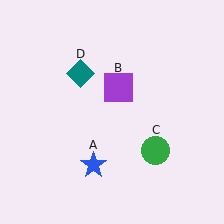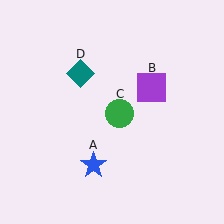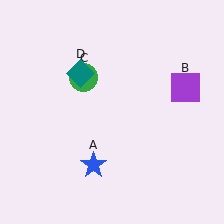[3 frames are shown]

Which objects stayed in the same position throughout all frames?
Blue star (object A) and teal diamond (object D) remained stationary.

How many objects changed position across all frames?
2 objects changed position: purple square (object B), green circle (object C).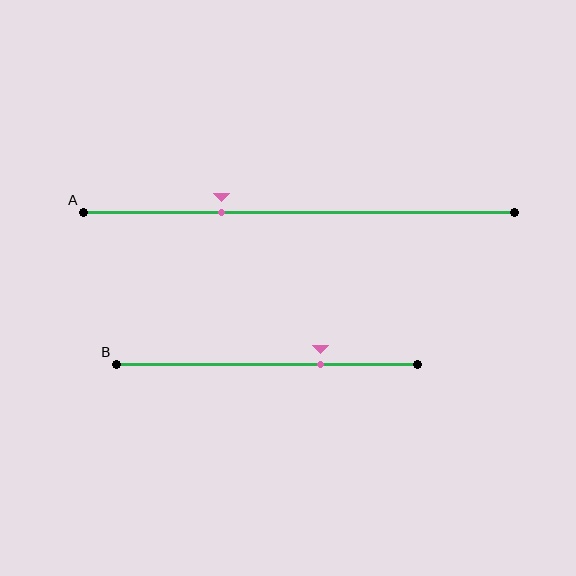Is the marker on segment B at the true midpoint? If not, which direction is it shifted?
No, the marker on segment B is shifted to the right by about 18% of the segment length.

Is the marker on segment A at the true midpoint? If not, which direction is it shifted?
No, the marker on segment A is shifted to the left by about 18% of the segment length.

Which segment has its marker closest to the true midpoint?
Segment B has its marker closest to the true midpoint.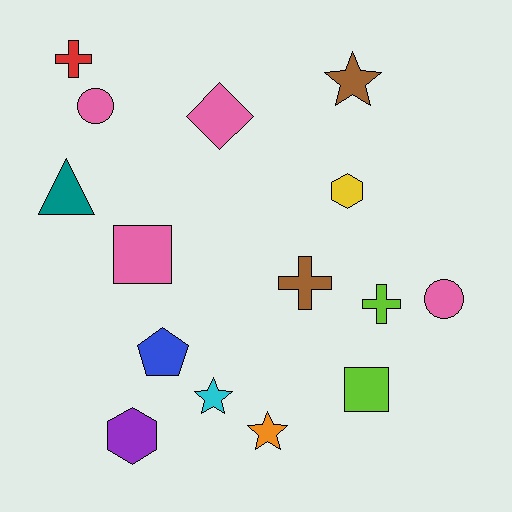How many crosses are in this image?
There are 3 crosses.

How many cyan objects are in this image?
There is 1 cyan object.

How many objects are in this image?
There are 15 objects.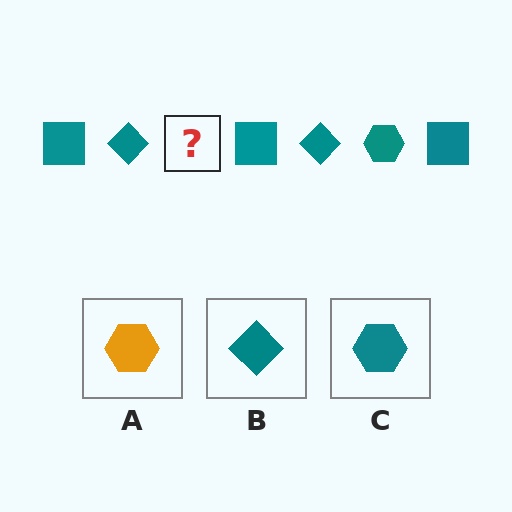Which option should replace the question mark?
Option C.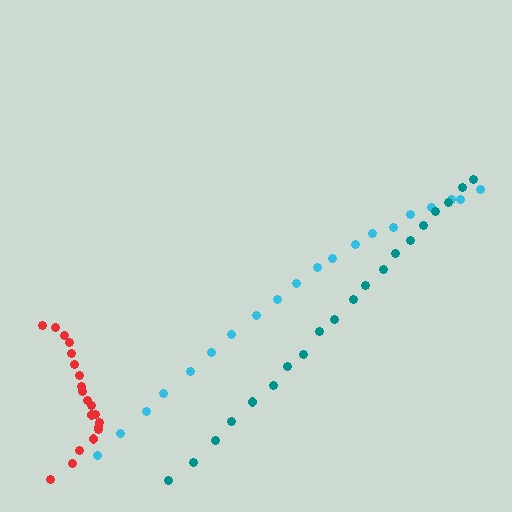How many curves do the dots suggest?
There are 3 distinct paths.